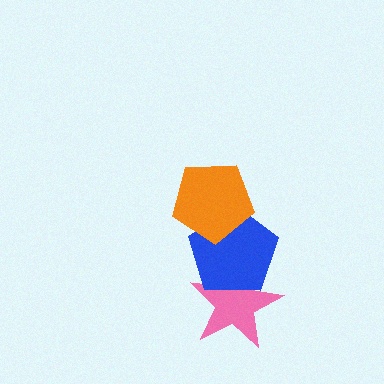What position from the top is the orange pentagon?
The orange pentagon is 1st from the top.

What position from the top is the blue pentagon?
The blue pentagon is 2nd from the top.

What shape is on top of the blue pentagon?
The orange pentagon is on top of the blue pentagon.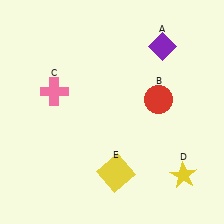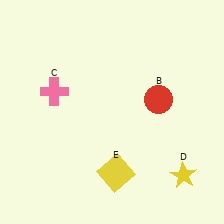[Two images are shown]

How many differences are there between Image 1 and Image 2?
There is 1 difference between the two images.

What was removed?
The purple diamond (A) was removed in Image 2.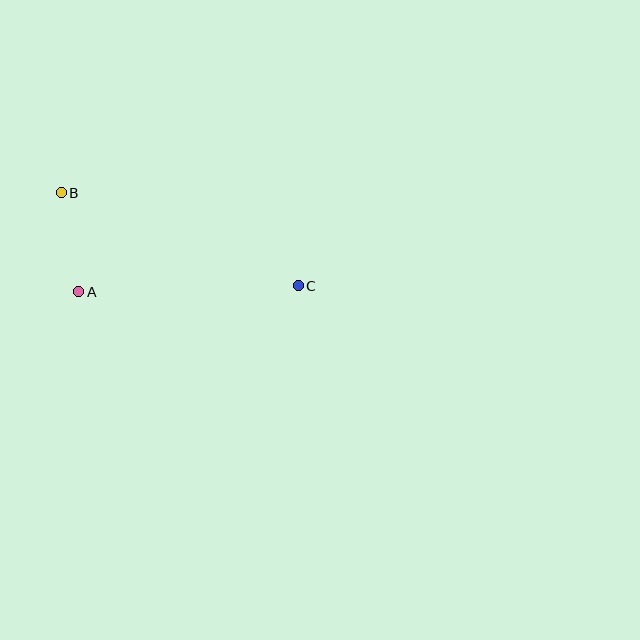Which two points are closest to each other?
Points A and B are closest to each other.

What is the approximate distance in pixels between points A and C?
The distance between A and C is approximately 220 pixels.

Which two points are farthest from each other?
Points B and C are farthest from each other.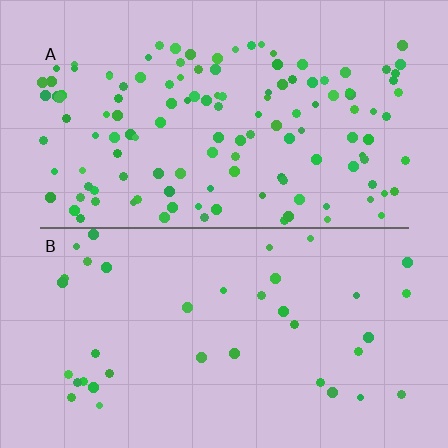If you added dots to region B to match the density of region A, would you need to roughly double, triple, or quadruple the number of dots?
Approximately triple.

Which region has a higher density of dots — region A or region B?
A (the top).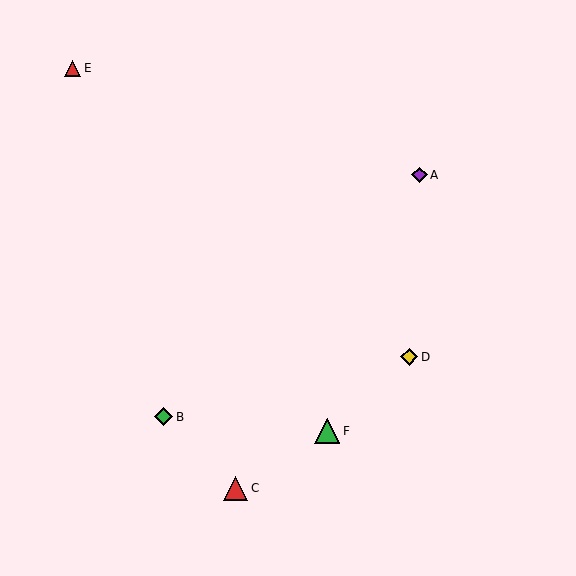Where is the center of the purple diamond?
The center of the purple diamond is at (420, 175).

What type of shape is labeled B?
Shape B is a green diamond.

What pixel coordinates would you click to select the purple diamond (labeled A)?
Click at (420, 175) to select the purple diamond A.